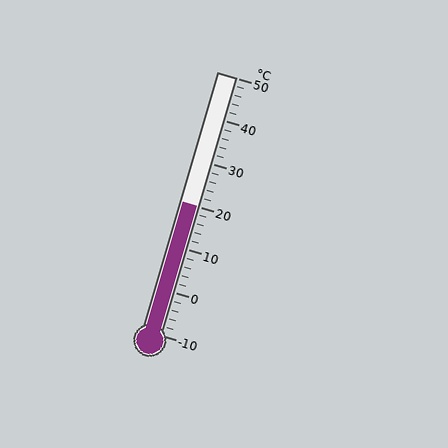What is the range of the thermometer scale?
The thermometer scale ranges from -10°C to 50°C.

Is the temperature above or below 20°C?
The temperature is at 20°C.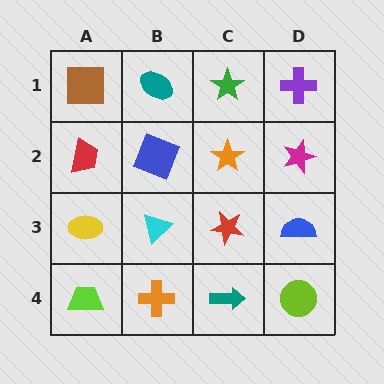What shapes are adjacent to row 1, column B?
A blue square (row 2, column B), a brown square (row 1, column A), a green star (row 1, column C).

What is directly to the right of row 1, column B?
A green star.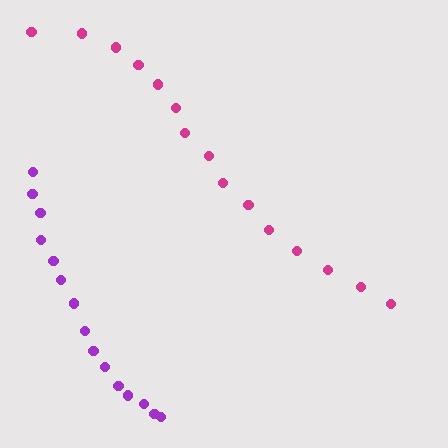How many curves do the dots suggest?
There are 2 distinct paths.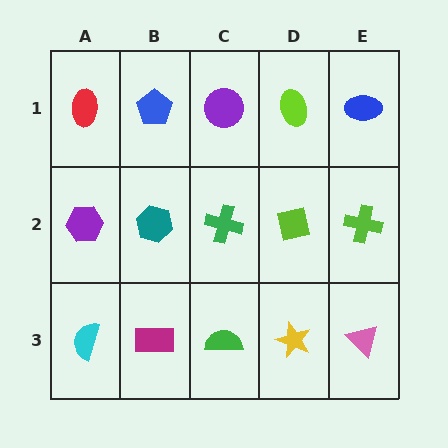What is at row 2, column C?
A green cross.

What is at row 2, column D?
A lime square.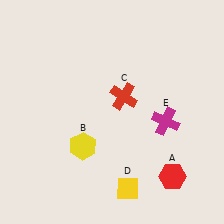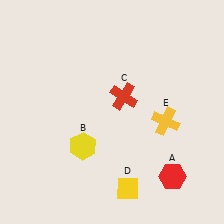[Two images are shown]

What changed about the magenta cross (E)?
In Image 1, E is magenta. In Image 2, it changed to yellow.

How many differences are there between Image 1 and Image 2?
There is 1 difference between the two images.